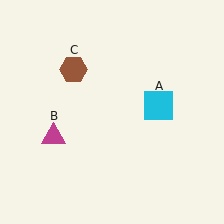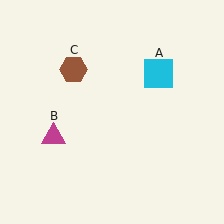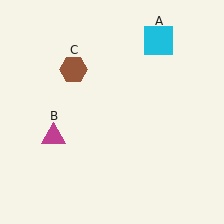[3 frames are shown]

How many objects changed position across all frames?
1 object changed position: cyan square (object A).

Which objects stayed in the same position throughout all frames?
Magenta triangle (object B) and brown hexagon (object C) remained stationary.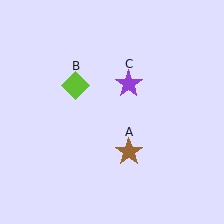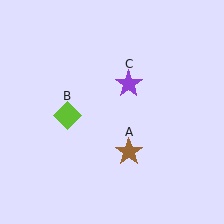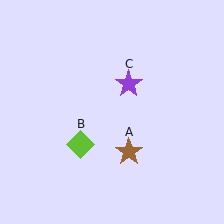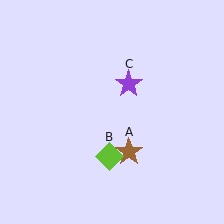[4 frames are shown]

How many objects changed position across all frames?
1 object changed position: lime diamond (object B).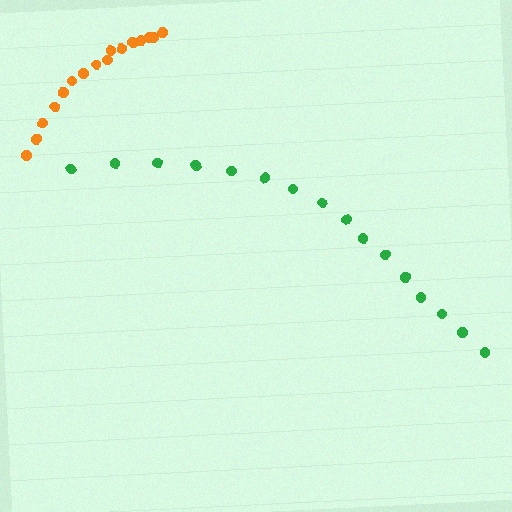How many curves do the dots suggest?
There are 2 distinct paths.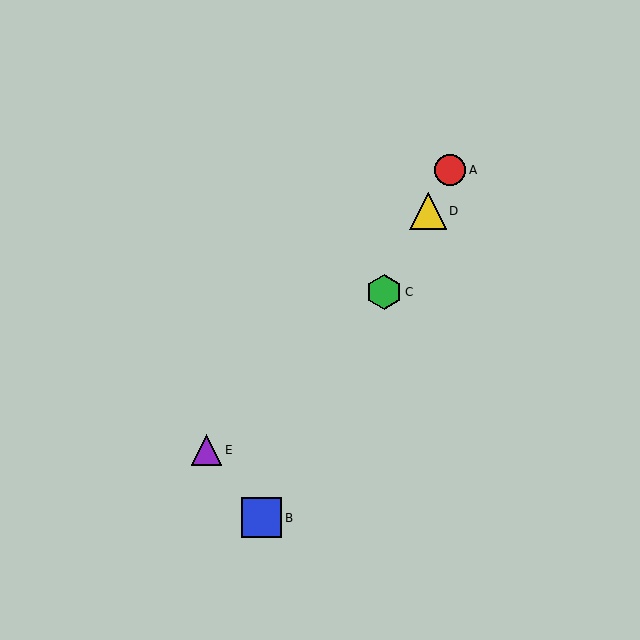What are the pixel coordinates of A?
Object A is at (450, 170).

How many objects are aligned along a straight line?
4 objects (A, B, C, D) are aligned along a straight line.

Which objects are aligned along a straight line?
Objects A, B, C, D are aligned along a straight line.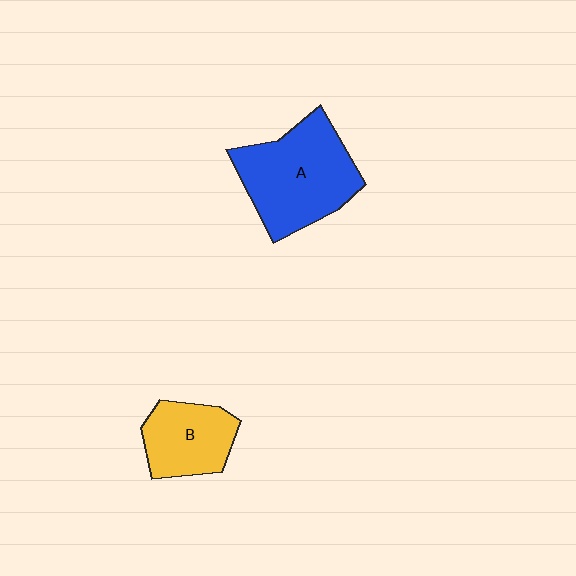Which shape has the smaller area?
Shape B (yellow).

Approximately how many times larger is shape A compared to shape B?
Approximately 1.7 times.